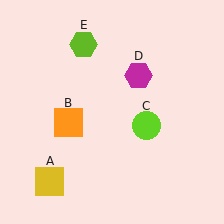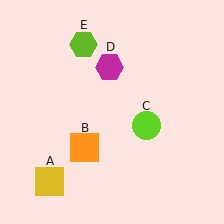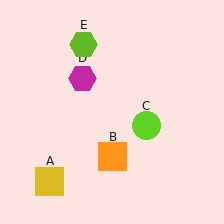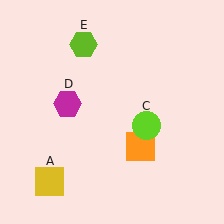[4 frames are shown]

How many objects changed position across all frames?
2 objects changed position: orange square (object B), magenta hexagon (object D).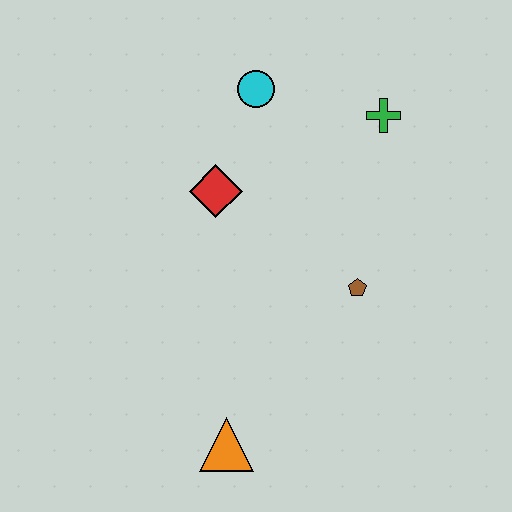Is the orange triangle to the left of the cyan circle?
Yes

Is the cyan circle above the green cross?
Yes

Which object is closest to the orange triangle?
The brown pentagon is closest to the orange triangle.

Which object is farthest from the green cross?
The orange triangle is farthest from the green cross.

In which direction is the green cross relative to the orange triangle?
The green cross is above the orange triangle.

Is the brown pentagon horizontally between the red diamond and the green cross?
Yes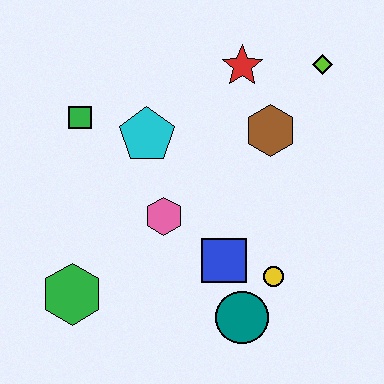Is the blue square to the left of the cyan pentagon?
No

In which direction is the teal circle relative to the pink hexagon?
The teal circle is below the pink hexagon.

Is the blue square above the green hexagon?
Yes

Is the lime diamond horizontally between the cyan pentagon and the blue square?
No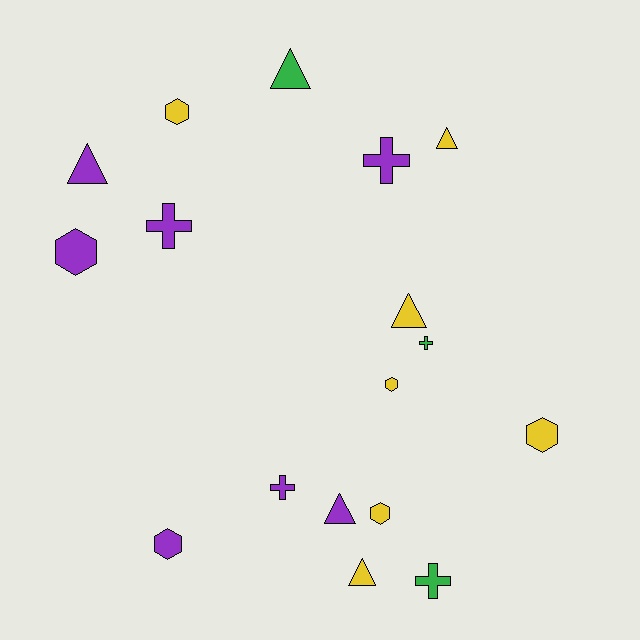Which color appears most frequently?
Purple, with 7 objects.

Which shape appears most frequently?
Hexagon, with 6 objects.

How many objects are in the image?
There are 17 objects.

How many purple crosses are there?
There are 3 purple crosses.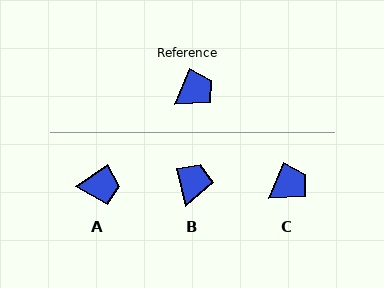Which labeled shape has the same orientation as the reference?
C.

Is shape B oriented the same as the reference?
No, it is off by about 37 degrees.